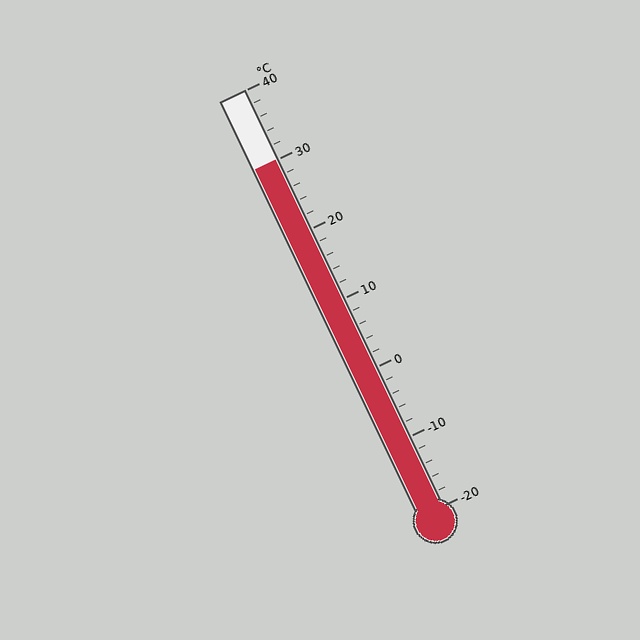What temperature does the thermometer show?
The thermometer shows approximately 30°C.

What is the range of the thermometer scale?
The thermometer scale ranges from -20°C to 40°C.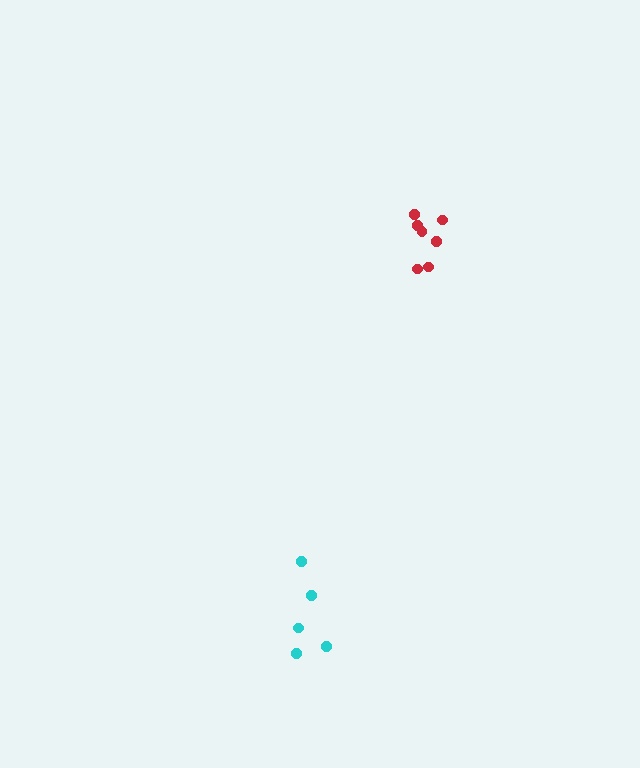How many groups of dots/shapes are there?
There are 2 groups.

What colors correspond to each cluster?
The clusters are colored: cyan, red.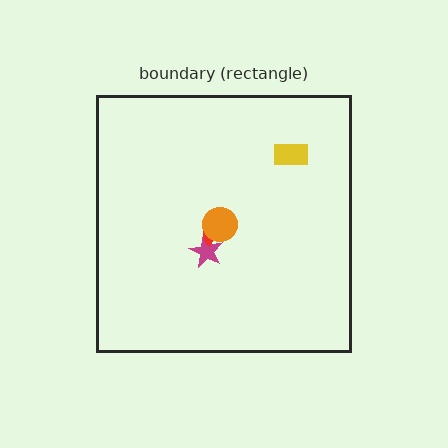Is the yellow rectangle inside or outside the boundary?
Inside.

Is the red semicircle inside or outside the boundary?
Inside.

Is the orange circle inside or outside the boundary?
Inside.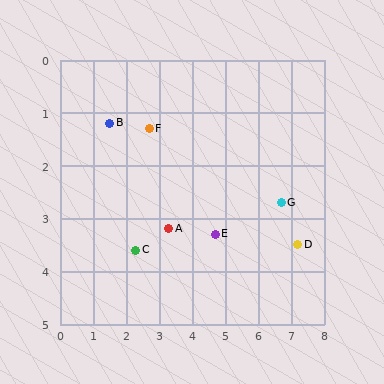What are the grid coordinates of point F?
Point F is at approximately (2.7, 1.3).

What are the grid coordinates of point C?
Point C is at approximately (2.3, 3.6).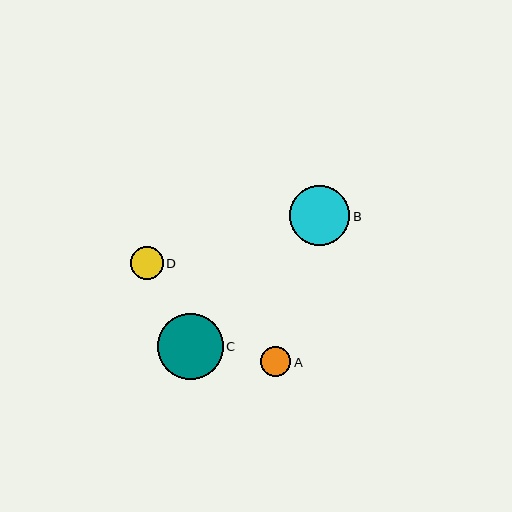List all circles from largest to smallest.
From largest to smallest: C, B, D, A.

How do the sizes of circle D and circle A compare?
Circle D and circle A are approximately the same size.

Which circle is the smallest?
Circle A is the smallest with a size of approximately 30 pixels.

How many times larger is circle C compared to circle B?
Circle C is approximately 1.1 times the size of circle B.